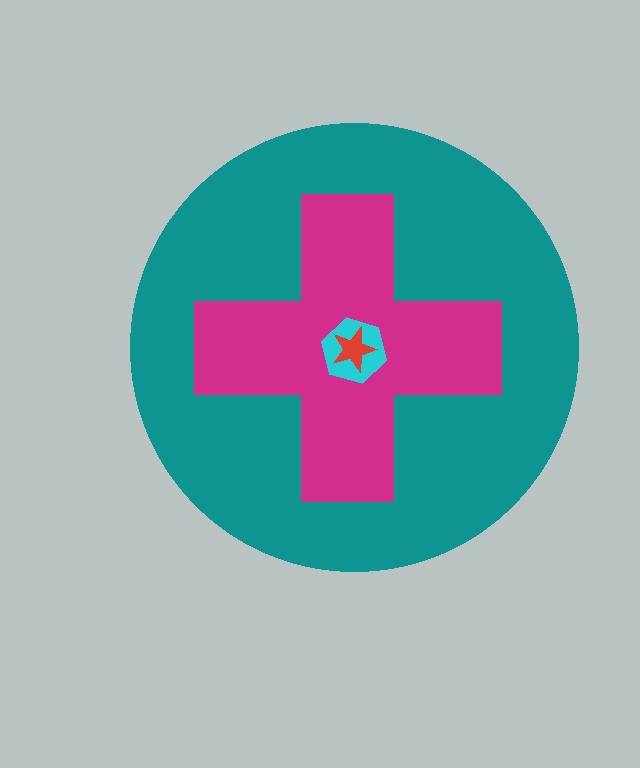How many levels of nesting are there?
4.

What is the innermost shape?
The red star.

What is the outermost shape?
The teal circle.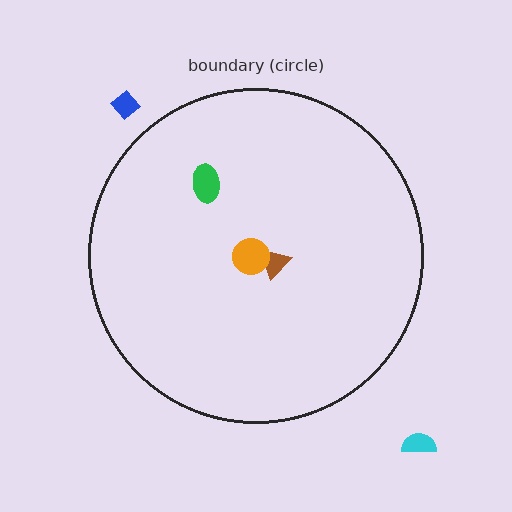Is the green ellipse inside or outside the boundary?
Inside.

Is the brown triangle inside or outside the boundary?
Inside.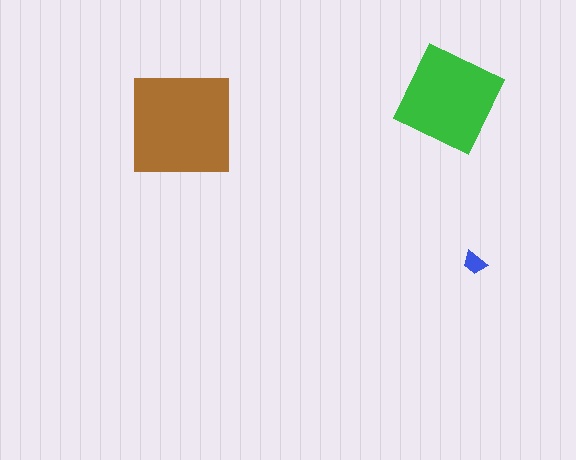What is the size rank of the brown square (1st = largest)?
1st.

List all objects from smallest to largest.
The blue trapezoid, the green diamond, the brown square.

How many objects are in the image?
There are 3 objects in the image.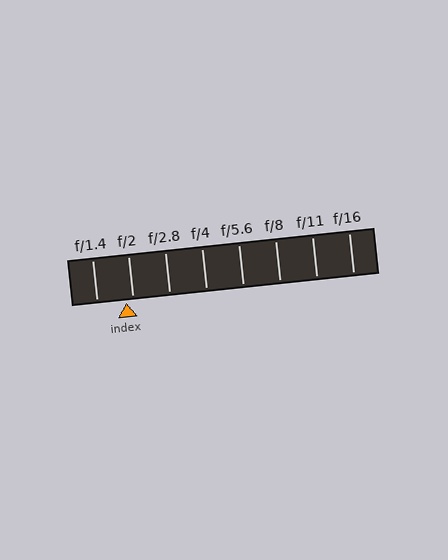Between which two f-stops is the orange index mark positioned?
The index mark is between f/1.4 and f/2.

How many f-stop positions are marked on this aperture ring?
There are 8 f-stop positions marked.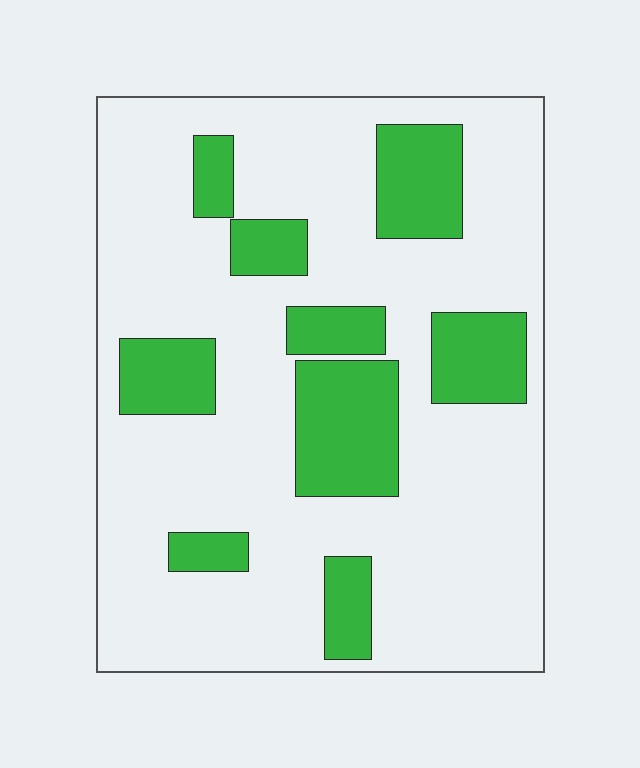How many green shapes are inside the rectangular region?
9.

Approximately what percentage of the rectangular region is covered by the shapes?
Approximately 25%.